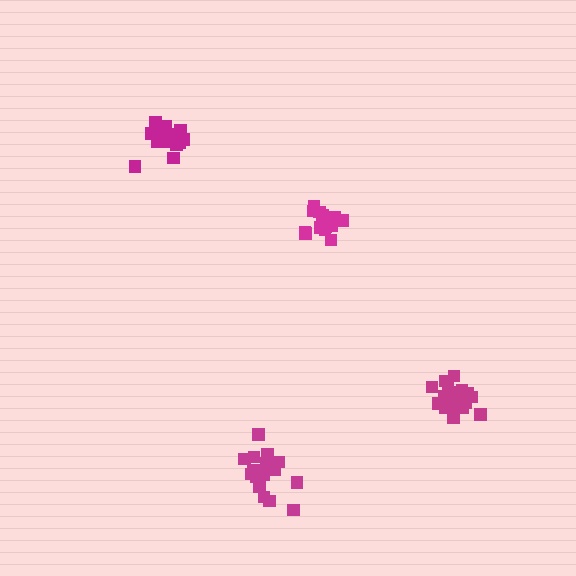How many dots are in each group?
Group 1: 20 dots, Group 2: 16 dots, Group 3: 19 dots, Group 4: 18 dots (73 total).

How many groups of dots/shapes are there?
There are 4 groups.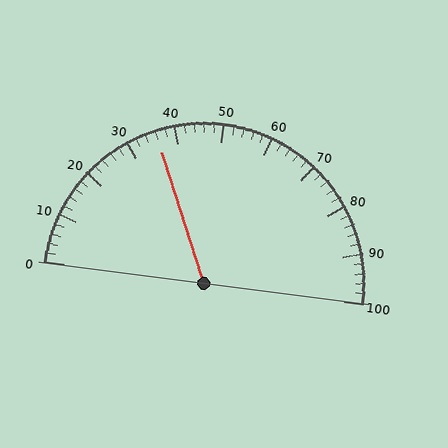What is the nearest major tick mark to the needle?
The nearest major tick mark is 40.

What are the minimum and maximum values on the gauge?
The gauge ranges from 0 to 100.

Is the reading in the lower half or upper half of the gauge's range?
The reading is in the lower half of the range (0 to 100).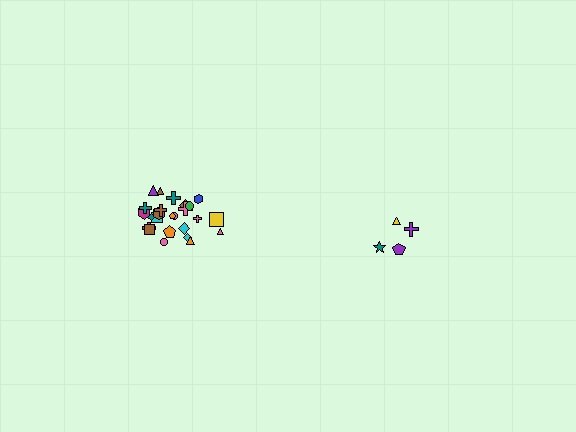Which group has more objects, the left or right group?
The left group.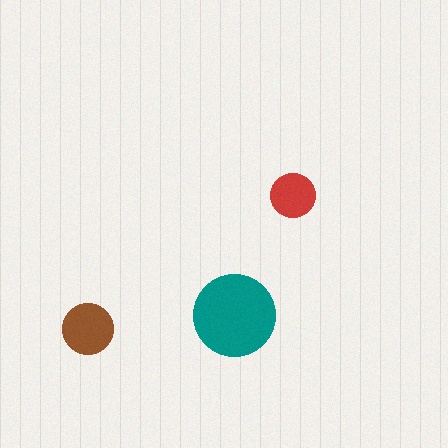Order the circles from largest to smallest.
the teal one, the brown one, the red one.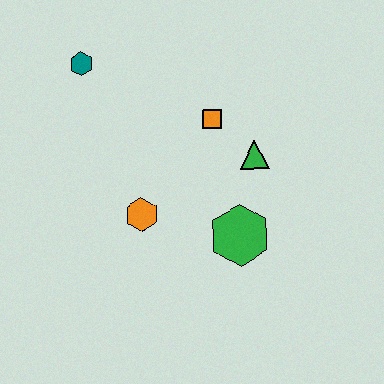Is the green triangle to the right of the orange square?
Yes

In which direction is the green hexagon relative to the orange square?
The green hexagon is below the orange square.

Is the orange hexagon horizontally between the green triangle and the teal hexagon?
Yes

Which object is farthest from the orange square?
The teal hexagon is farthest from the orange square.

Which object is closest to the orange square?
The green triangle is closest to the orange square.